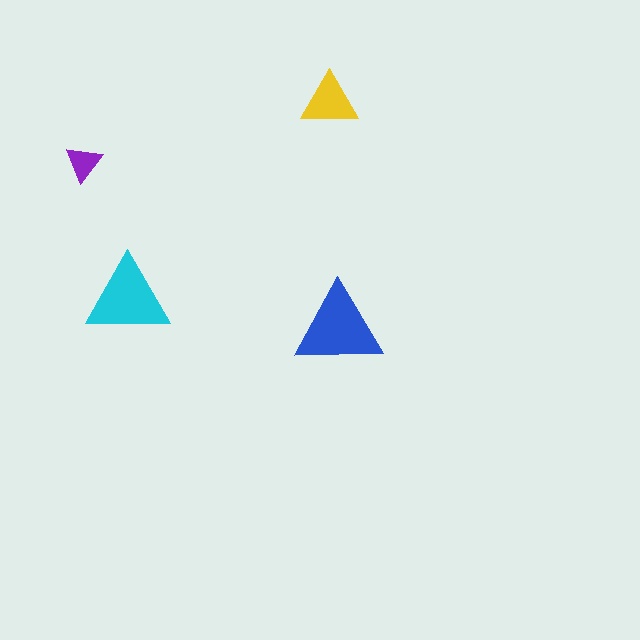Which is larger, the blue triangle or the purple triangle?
The blue one.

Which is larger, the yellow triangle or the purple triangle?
The yellow one.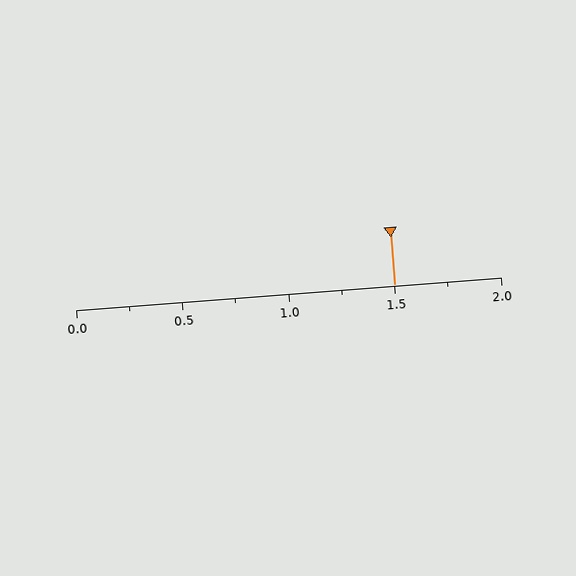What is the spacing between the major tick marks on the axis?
The major ticks are spaced 0.5 apart.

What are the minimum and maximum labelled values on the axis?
The axis runs from 0.0 to 2.0.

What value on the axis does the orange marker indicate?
The marker indicates approximately 1.5.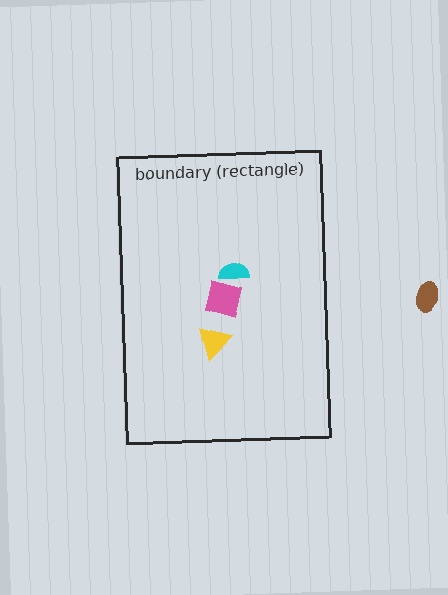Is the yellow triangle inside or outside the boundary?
Inside.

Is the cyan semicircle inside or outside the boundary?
Inside.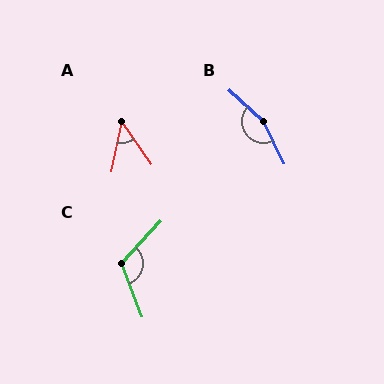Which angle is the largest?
B, at approximately 158 degrees.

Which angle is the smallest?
A, at approximately 47 degrees.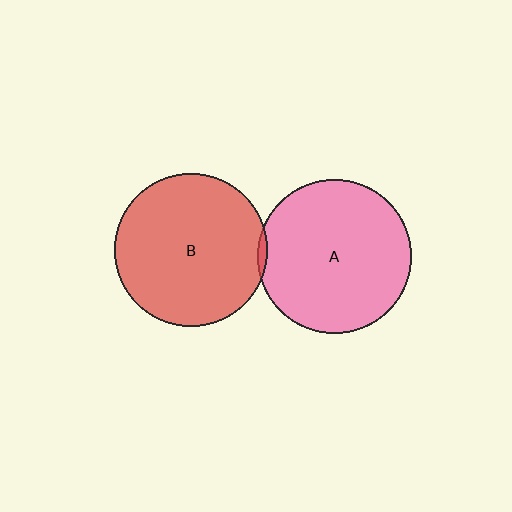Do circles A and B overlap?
Yes.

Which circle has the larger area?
Circle A (pink).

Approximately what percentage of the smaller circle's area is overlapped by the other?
Approximately 5%.